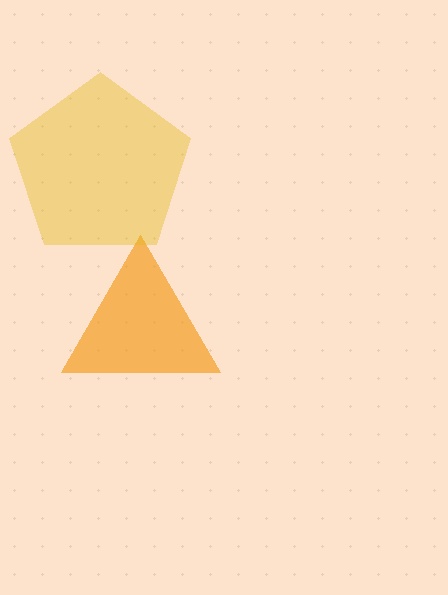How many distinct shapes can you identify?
There are 2 distinct shapes: an orange triangle, a yellow pentagon.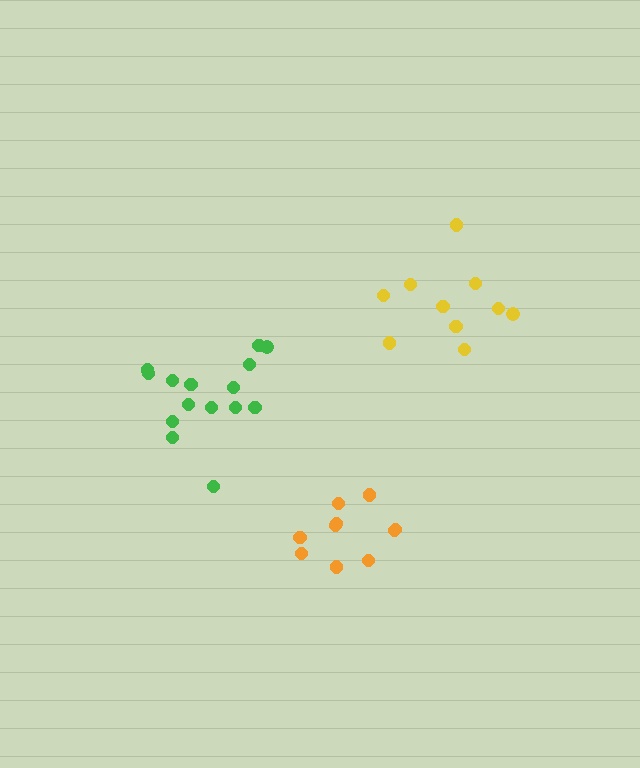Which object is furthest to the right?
The yellow cluster is rightmost.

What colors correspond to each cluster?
The clusters are colored: orange, yellow, green.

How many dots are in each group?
Group 1: 10 dots, Group 2: 10 dots, Group 3: 15 dots (35 total).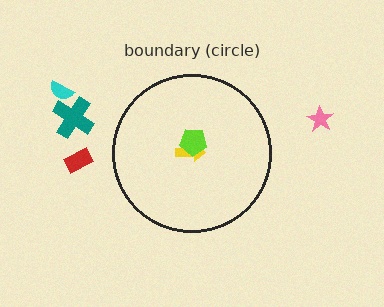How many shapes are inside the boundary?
2 inside, 4 outside.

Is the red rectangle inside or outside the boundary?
Outside.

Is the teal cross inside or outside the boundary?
Outside.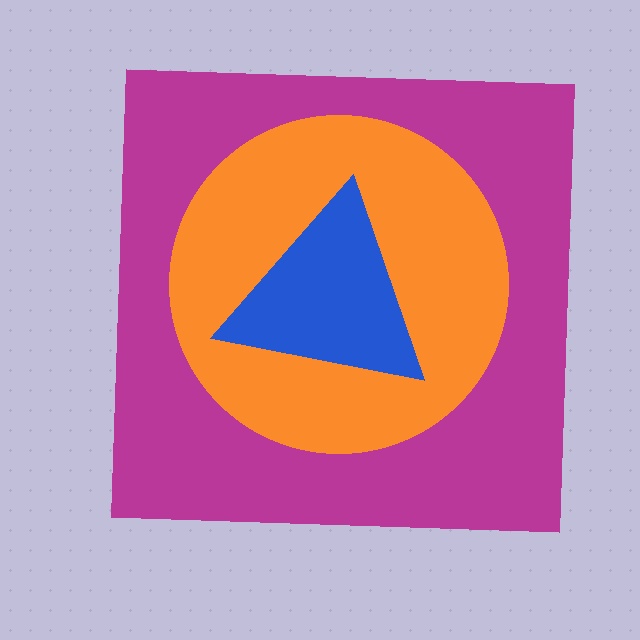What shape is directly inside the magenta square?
The orange circle.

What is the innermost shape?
The blue triangle.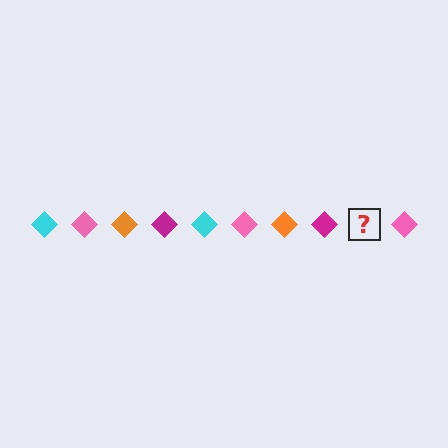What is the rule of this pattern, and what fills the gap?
The rule is that the pattern cycles through cyan, pink, orange, magenta diamonds. The gap should be filled with a cyan diamond.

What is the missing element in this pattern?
The missing element is a cyan diamond.